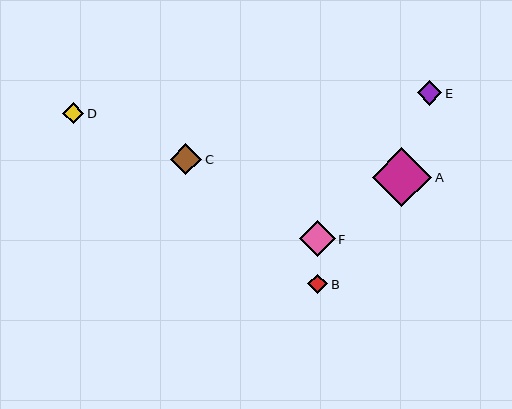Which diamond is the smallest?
Diamond B is the smallest with a size of approximately 20 pixels.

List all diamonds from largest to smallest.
From largest to smallest: A, F, C, E, D, B.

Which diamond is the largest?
Diamond A is the largest with a size of approximately 59 pixels.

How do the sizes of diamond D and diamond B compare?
Diamond D and diamond B are approximately the same size.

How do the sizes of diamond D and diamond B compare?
Diamond D and diamond B are approximately the same size.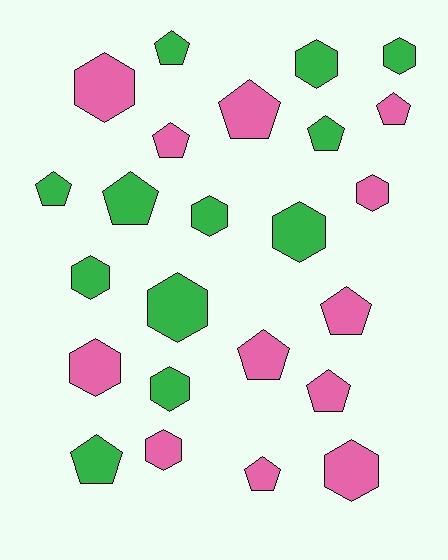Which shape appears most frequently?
Hexagon, with 12 objects.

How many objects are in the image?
There are 24 objects.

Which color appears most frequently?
Pink, with 12 objects.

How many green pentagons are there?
There are 5 green pentagons.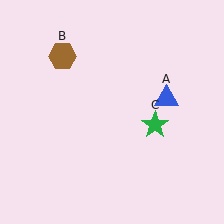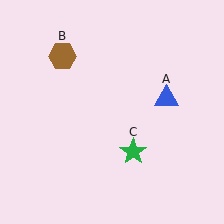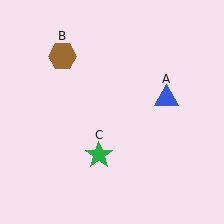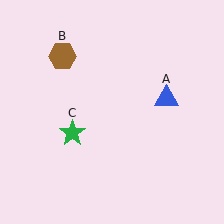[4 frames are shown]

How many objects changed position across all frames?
1 object changed position: green star (object C).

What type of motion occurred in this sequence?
The green star (object C) rotated clockwise around the center of the scene.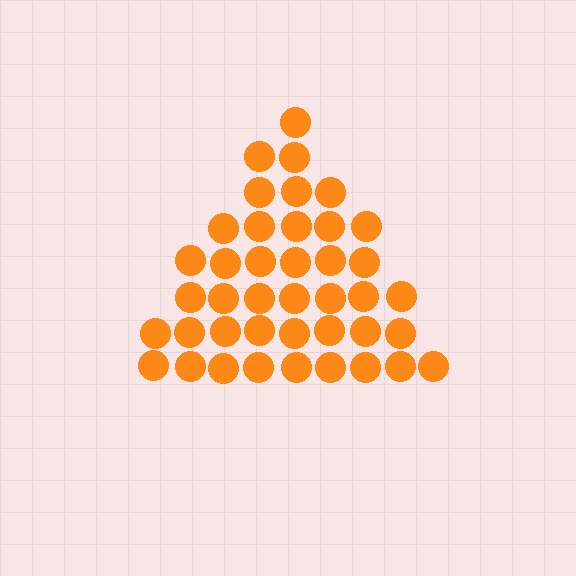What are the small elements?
The small elements are circles.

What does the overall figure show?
The overall figure shows a triangle.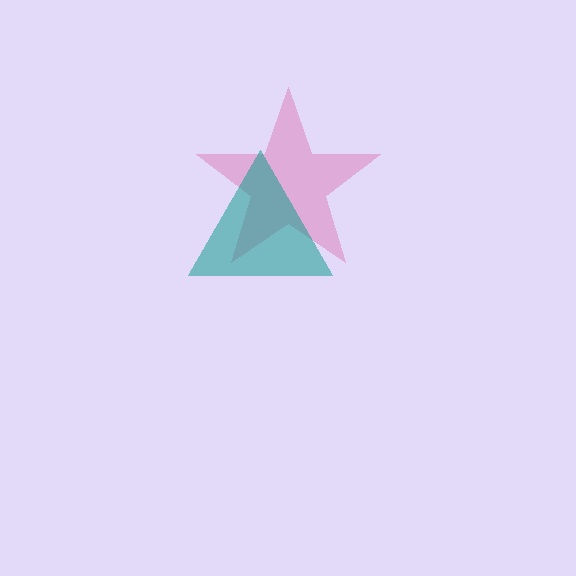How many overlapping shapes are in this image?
There are 2 overlapping shapes in the image.